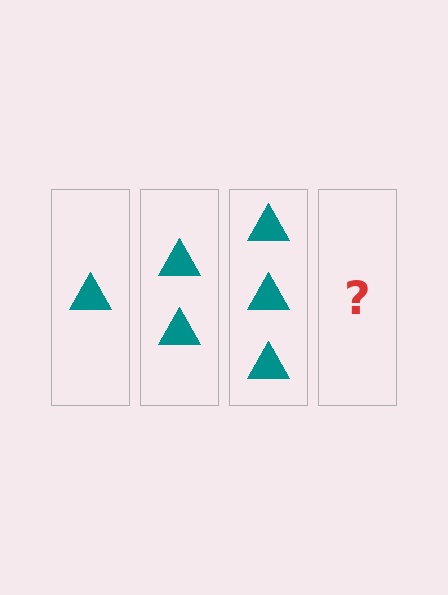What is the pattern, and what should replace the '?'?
The pattern is that each step adds one more triangle. The '?' should be 4 triangles.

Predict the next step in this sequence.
The next step is 4 triangles.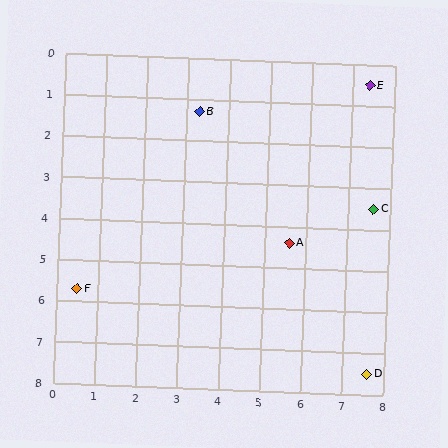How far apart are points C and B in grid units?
Points C and B are about 4.8 grid units apart.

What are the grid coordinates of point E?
Point E is at approximately (7.4, 0.5).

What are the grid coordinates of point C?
Point C is at approximately (7.6, 3.5).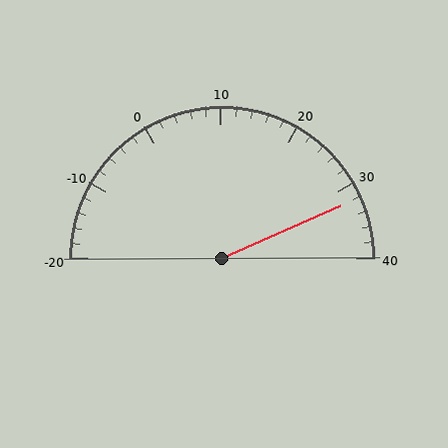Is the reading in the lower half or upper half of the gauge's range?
The reading is in the upper half of the range (-20 to 40).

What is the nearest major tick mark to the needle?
The nearest major tick mark is 30.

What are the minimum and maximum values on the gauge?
The gauge ranges from -20 to 40.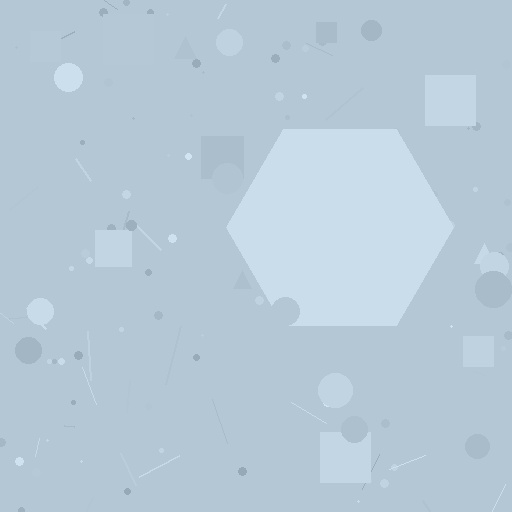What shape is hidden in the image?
A hexagon is hidden in the image.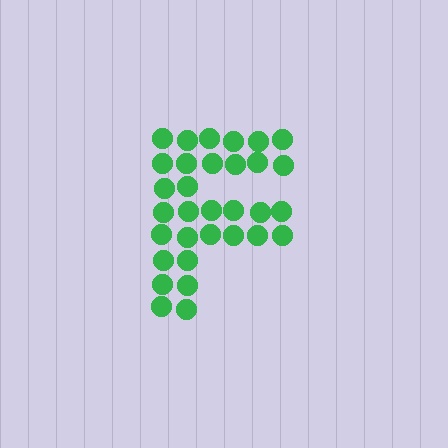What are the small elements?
The small elements are circles.